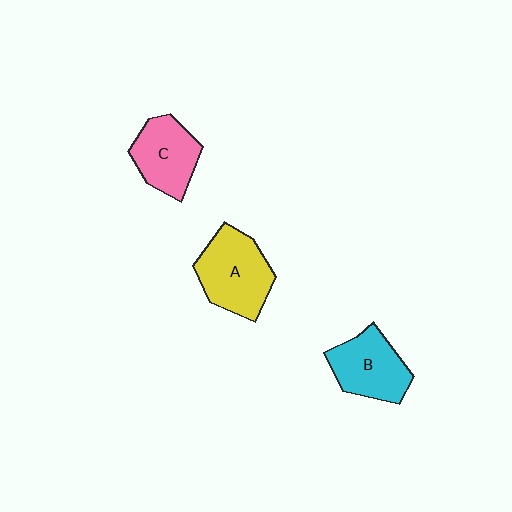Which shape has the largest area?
Shape A (yellow).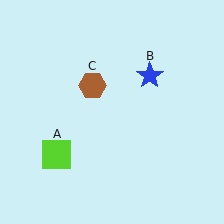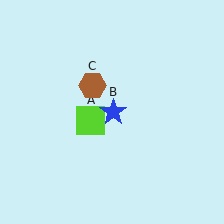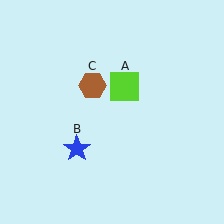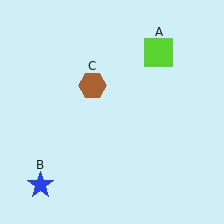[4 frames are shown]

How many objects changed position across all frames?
2 objects changed position: lime square (object A), blue star (object B).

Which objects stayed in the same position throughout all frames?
Brown hexagon (object C) remained stationary.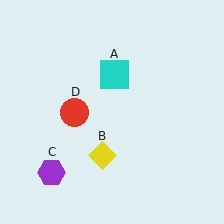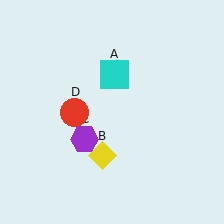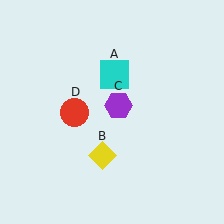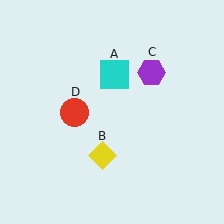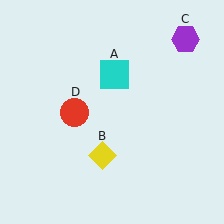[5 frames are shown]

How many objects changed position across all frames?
1 object changed position: purple hexagon (object C).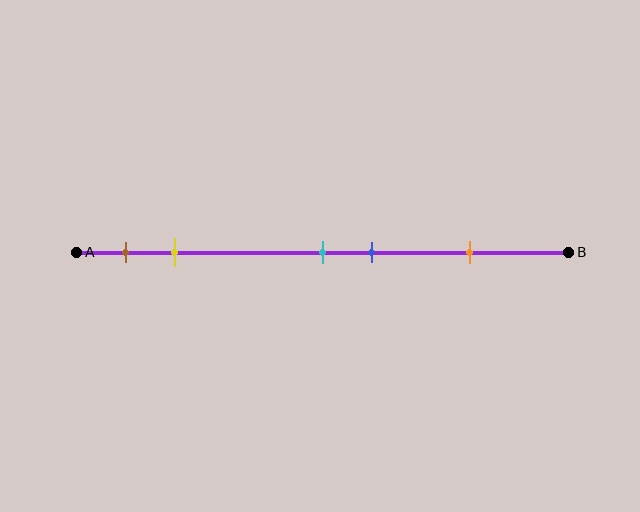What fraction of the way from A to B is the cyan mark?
The cyan mark is approximately 50% (0.5) of the way from A to B.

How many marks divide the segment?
There are 5 marks dividing the segment.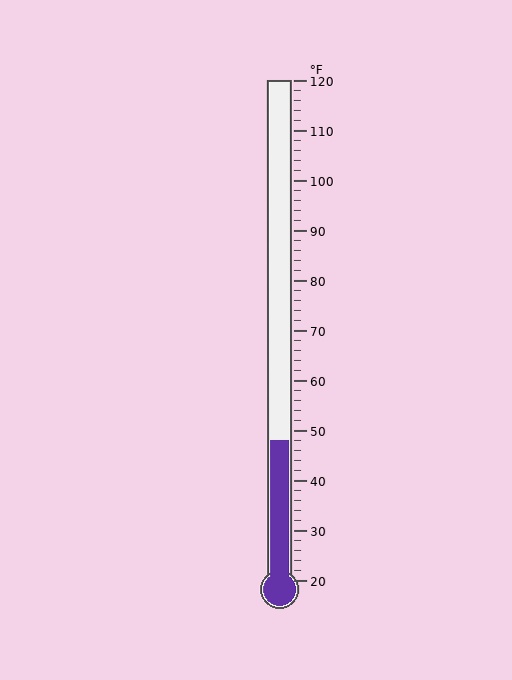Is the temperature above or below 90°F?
The temperature is below 90°F.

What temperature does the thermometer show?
The thermometer shows approximately 48°F.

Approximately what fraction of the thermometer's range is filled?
The thermometer is filled to approximately 30% of its range.